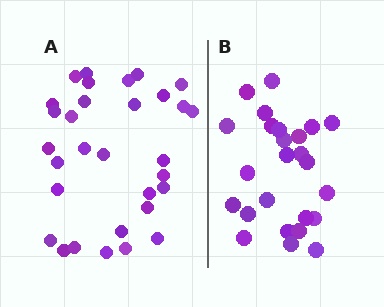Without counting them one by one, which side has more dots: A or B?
Region A (the left region) has more dots.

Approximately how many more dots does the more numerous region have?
Region A has about 6 more dots than region B.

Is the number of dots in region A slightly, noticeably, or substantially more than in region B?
Region A has only slightly more — the two regions are fairly close. The ratio is roughly 1.2 to 1.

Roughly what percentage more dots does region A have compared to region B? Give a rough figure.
About 25% more.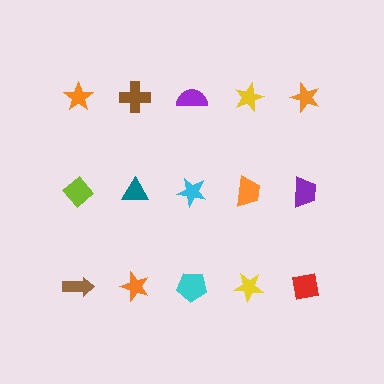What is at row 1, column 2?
A brown cross.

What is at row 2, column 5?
A purple trapezoid.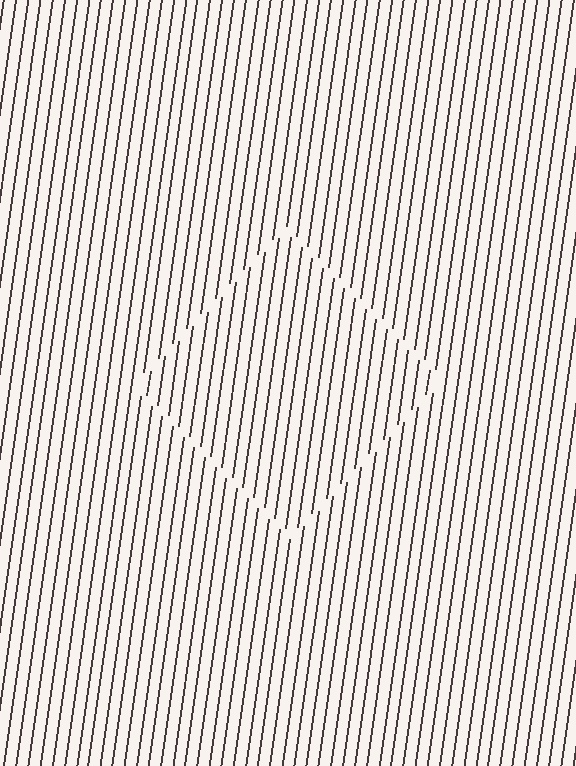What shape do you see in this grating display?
An illusory square. The interior of the shape contains the same grating, shifted by half a period — the contour is defined by the phase discontinuity where line-ends from the inner and outer gratings abut.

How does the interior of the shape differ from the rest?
The interior of the shape contains the same grating, shifted by half a period — the contour is defined by the phase discontinuity where line-ends from the inner and outer gratings abut.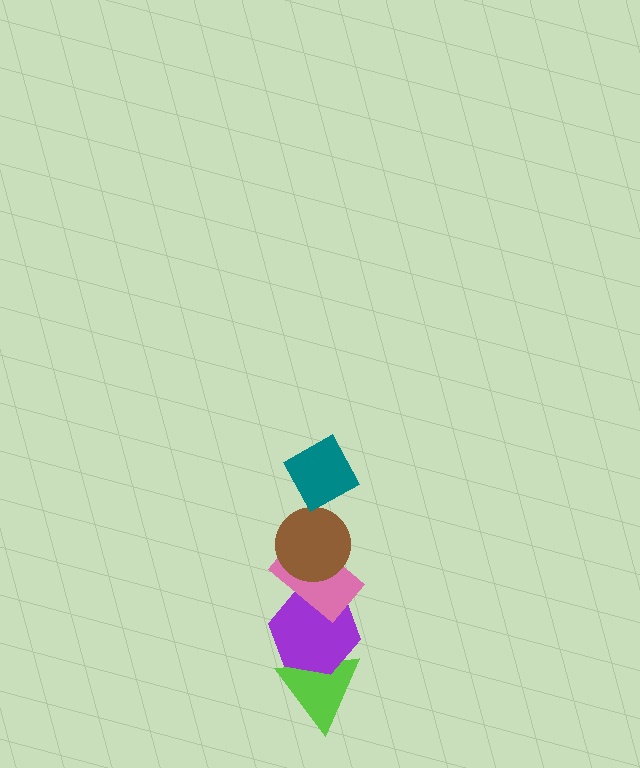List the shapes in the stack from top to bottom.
From top to bottom: the teal diamond, the brown circle, the pink rectangle, the purple hexagon, the lime triangle.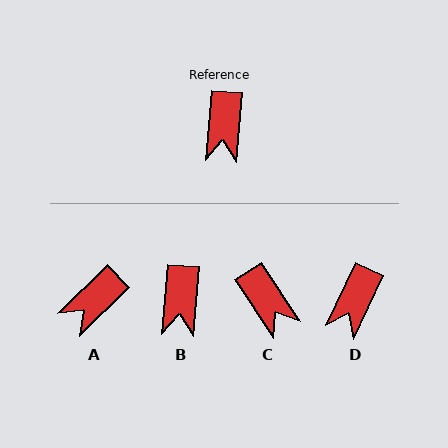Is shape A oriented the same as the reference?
No, it is off by about 40 degrees.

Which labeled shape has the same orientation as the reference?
B.